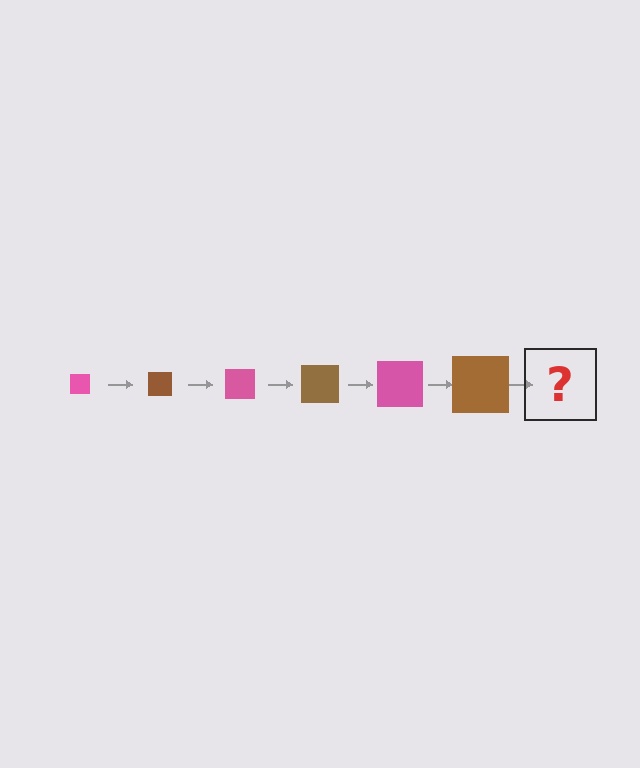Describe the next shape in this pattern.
It should be a pink square, larger than the previous one.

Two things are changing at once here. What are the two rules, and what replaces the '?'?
The two rules are that the square grows larger each step and the color cycles through pink and brown. The '?' should be a pink square, larger than the previous one.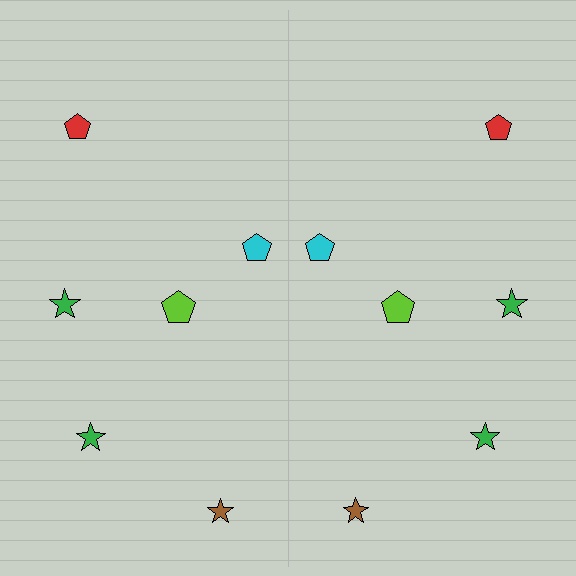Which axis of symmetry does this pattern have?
The pattern has a vertical axis of symmetry running through the center of the image.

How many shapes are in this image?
There are 12 shapes in this image.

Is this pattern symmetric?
Yes, this pattern has bilateral (reflection) symmetry.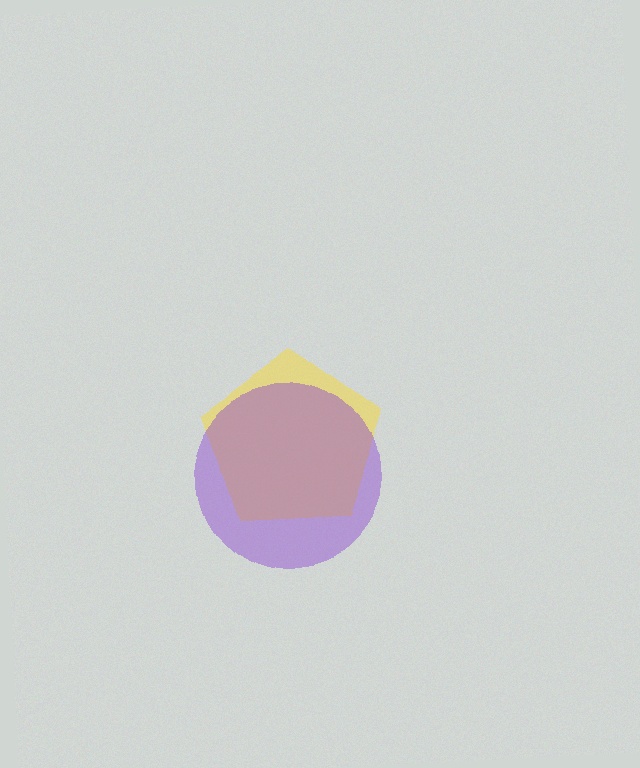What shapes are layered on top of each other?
The layered shapes are: a yellow pentagon, a purple circle.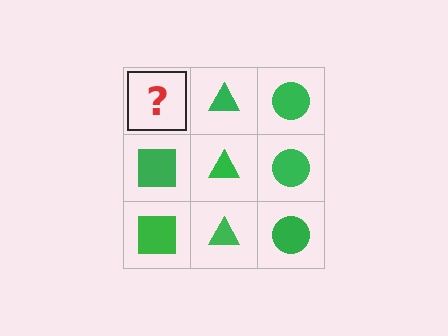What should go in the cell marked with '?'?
The missing cell should contain a green square.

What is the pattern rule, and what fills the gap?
The rule is that each column has a consistent shape. The gap should be filled with a green square.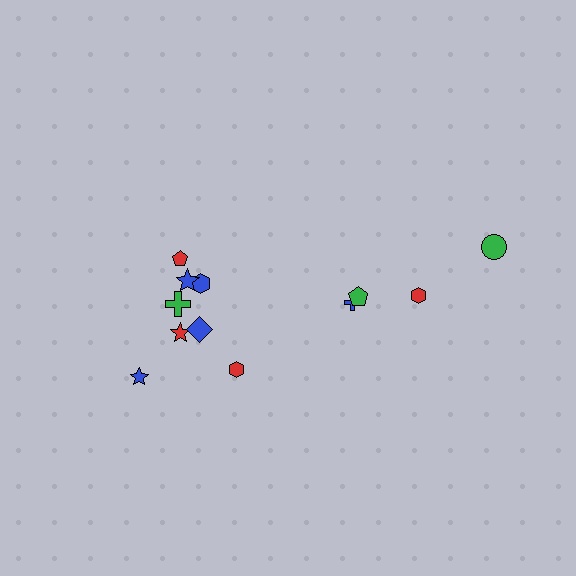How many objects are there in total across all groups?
There are 12 objects.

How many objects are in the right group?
There are 4 objects.